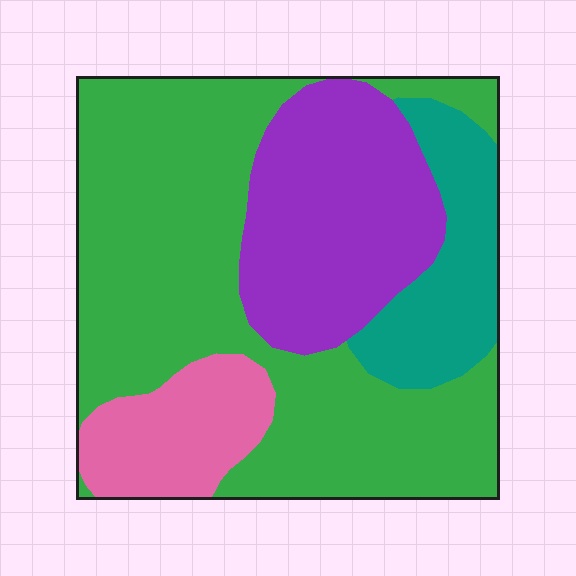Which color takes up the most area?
Green, at roughly 50%.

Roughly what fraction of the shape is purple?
Purple covers 24% of the shape.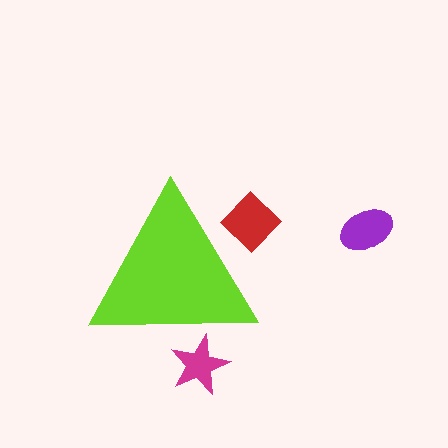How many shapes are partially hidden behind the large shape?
2 shapes are partially hidden.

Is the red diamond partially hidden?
Yes, the red diamond is partially hidden behind the lime triangle.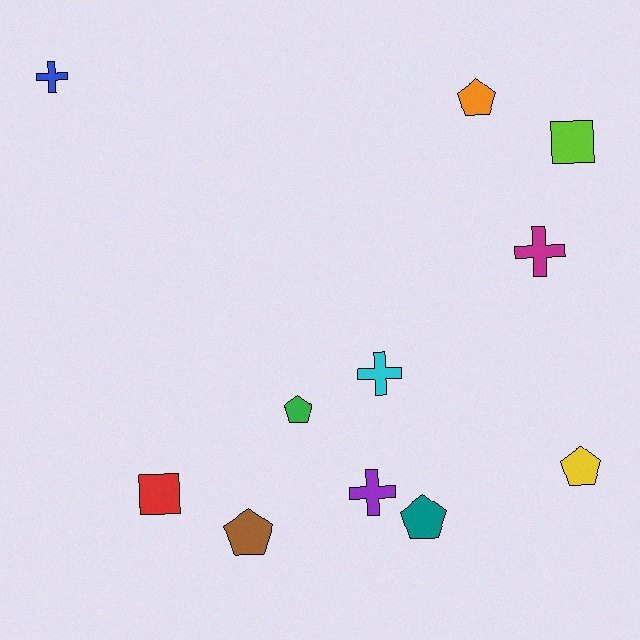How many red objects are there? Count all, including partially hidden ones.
There is 1 red object.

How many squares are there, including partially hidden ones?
There are 2 squares.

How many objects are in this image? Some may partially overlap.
There are 11 objects.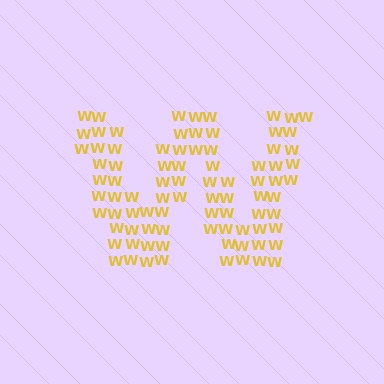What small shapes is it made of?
It is made of small letter W's.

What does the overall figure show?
The overall figure shows the letter W.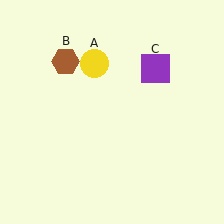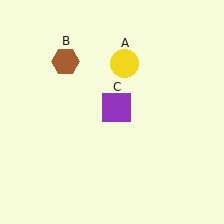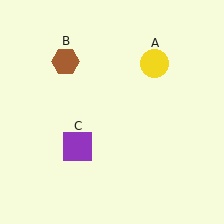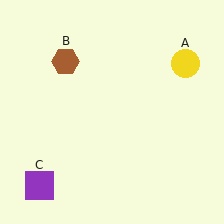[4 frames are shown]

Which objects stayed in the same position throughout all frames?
Brown hexagon (object B) remained stationary.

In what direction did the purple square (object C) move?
The purple square (object C) moved down and to the left.